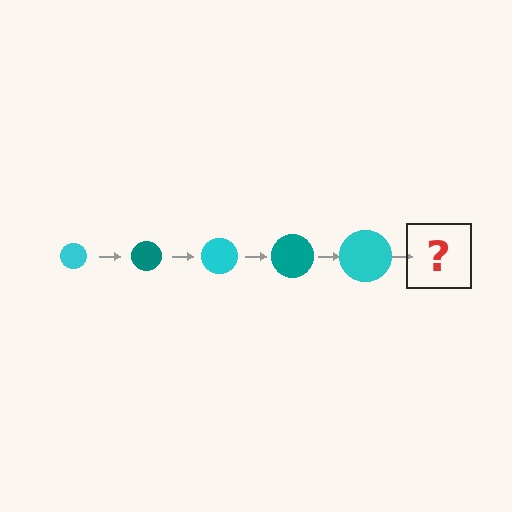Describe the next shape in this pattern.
It should be a teal circle, larger than the previous one.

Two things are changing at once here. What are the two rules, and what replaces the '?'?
The two rules are that the circle grows larger each step and the color cycles through cyan and teal. The '?' should be a teal circle, larger than the previous one.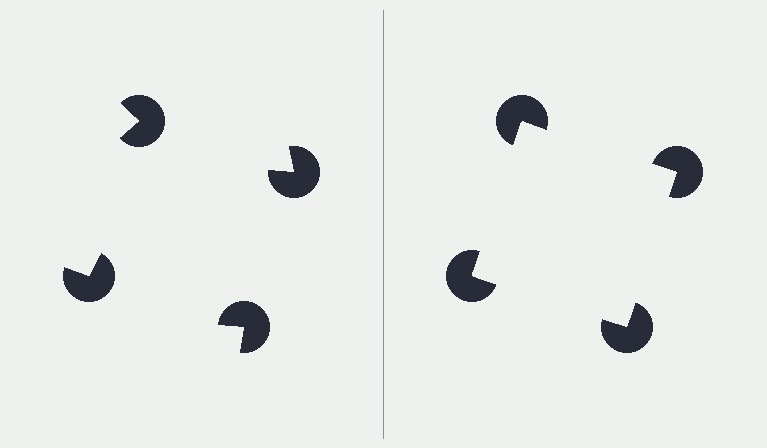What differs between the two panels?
The pac-man discs are positioned identically on both sides; only the wedge orientations differ. On the right they align to a square; on the left they are misaligned.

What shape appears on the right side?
An illusory square.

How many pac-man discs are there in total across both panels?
8 — 4 on each side.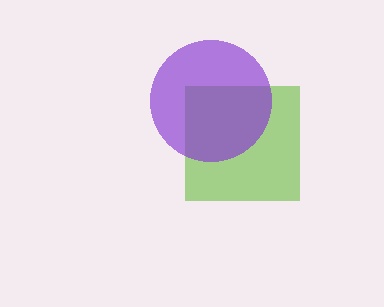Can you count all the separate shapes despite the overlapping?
Yes, there are 2 separate shapes.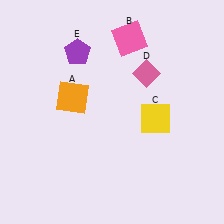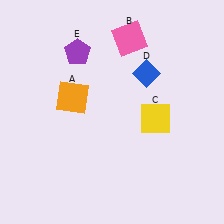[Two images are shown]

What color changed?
The diamond (D) changed from pink in Image 1 to blue in Image 2.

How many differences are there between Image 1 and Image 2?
There is 1 difference between the two images.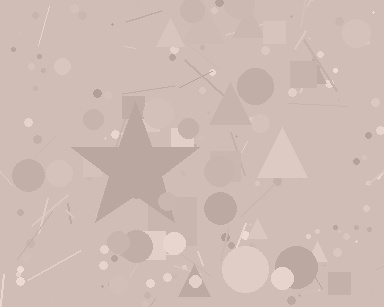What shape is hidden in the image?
A star is hidden in the image.